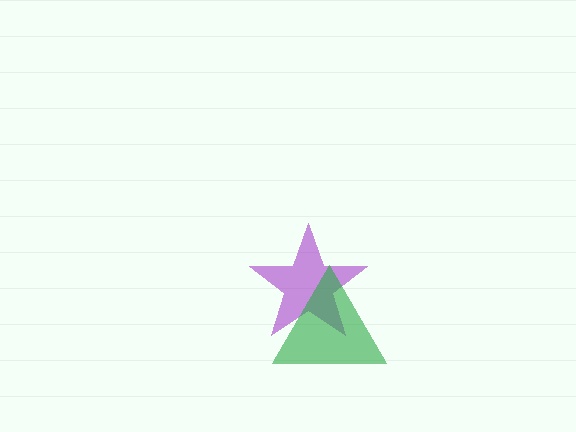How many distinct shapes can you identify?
There are 2 distinct shapes: a purple star, a green triangle.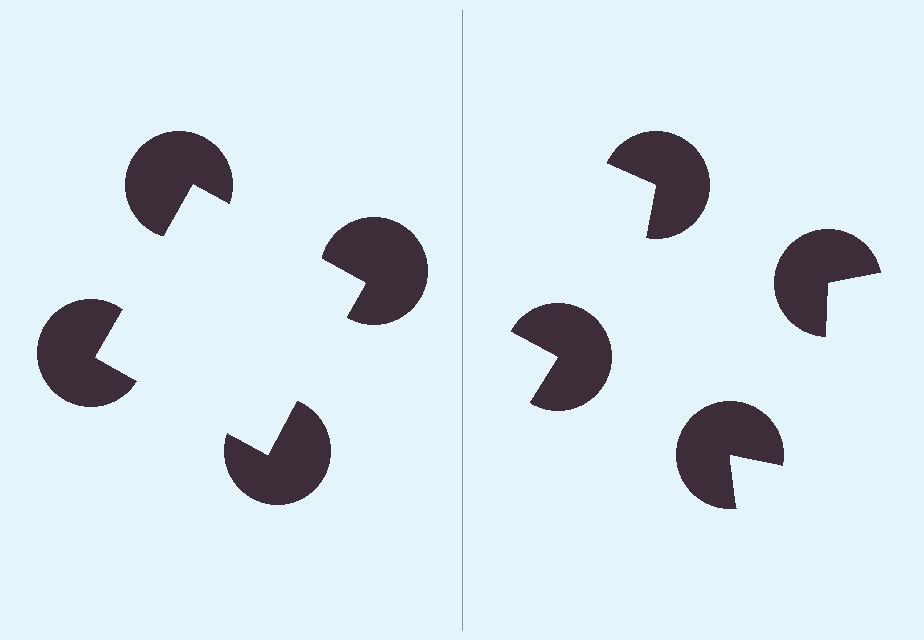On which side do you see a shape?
An illusory square appears on the left side. On the right side the wedge cuts are rotated, so no coherent shape forms.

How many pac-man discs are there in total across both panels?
8 — 4 on each side.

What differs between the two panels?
The pac-man discs are positioned identically on both sides; only the wedge orientations differ. On the left they align to a square; on the right they are misaligned.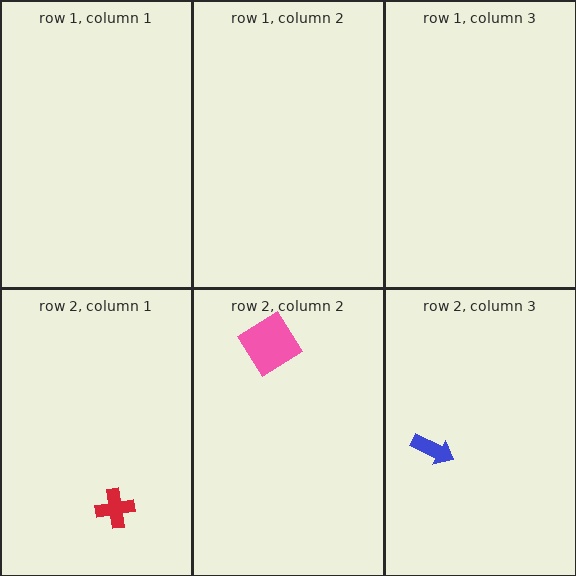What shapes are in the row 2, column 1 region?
The red cross.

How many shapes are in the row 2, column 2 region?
1.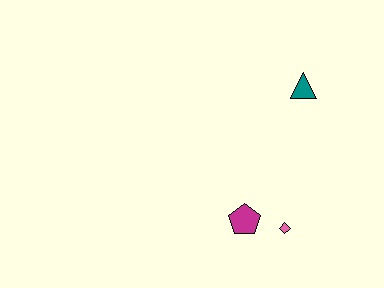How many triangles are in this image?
There is 1 triangle.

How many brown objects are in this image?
There are no brown objects.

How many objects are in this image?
There are 3 objects.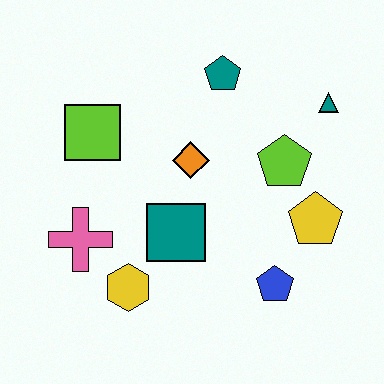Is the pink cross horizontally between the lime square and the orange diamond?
No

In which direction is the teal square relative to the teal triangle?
The teal square is to the left of the teal triangle.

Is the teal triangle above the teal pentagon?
No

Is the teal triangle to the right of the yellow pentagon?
Yes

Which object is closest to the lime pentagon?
The yellow pentagon is closest to the lime pentagon.